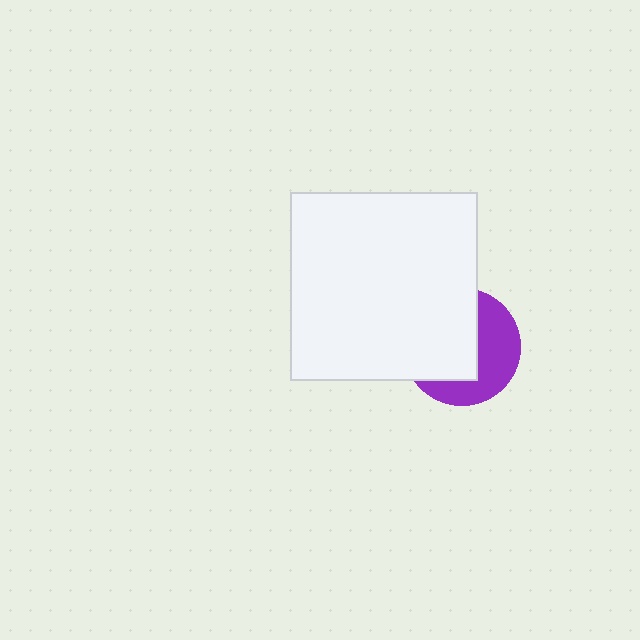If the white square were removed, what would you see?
You would see the complete purple circle.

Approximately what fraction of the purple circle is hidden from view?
Roughly 56% of the purple circle is hidden behind the white square.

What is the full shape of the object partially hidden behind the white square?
The partially hidden object is a purple circle.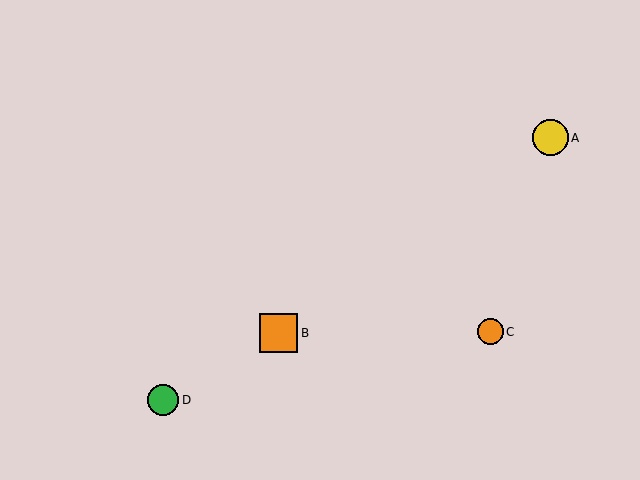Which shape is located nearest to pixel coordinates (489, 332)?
The orange circle (labeled C) at (490, 332) is nearest to that location.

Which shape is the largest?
The orange square (labeled B) is the largest.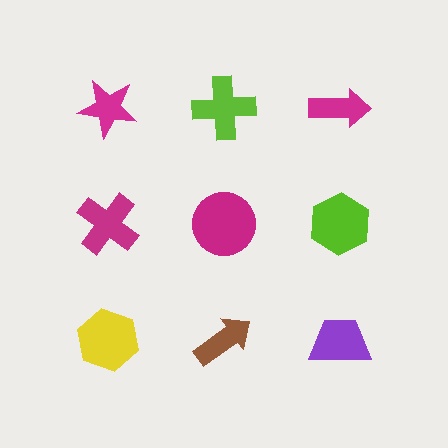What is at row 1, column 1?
A magenta star.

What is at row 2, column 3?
A lime hexagon.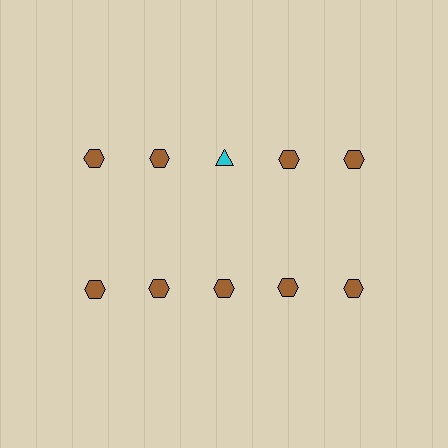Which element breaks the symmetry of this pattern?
The cyan triangle in the top row, center column breaks the symmetry. All other shapes are brown hexagons.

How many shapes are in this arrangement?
There are 10 shapes arranged in a grid pattern.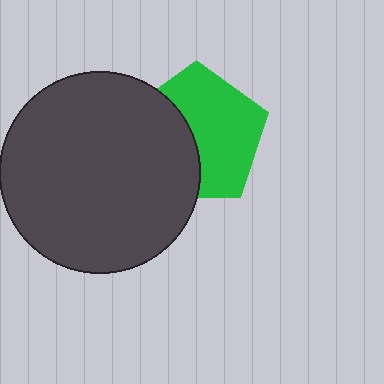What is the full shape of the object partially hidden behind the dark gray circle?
The partially hidden object is a green pentagon.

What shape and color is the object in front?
The object in front is a dark gray circle.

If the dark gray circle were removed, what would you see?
You would see the complete green pentagon.